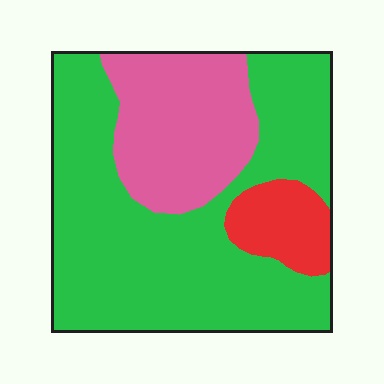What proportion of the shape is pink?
Pink covers about 25% of the shape.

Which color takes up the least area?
Red, at roughly 10%.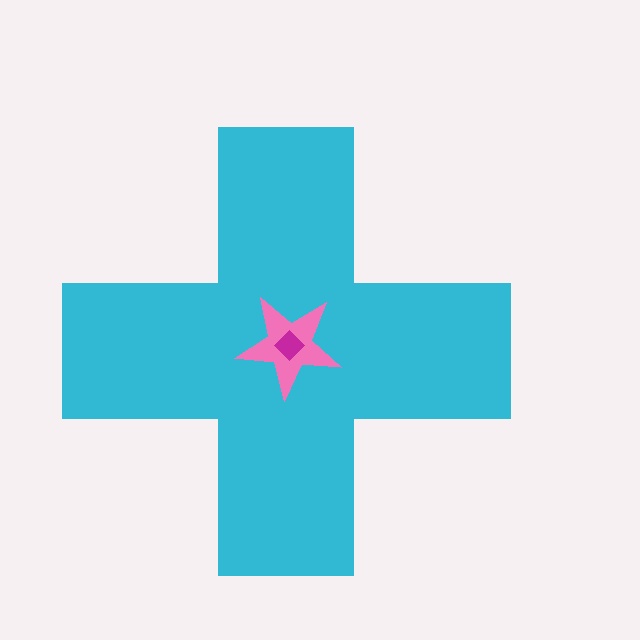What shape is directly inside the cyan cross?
The pink star.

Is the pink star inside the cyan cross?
Yes.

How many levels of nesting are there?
3.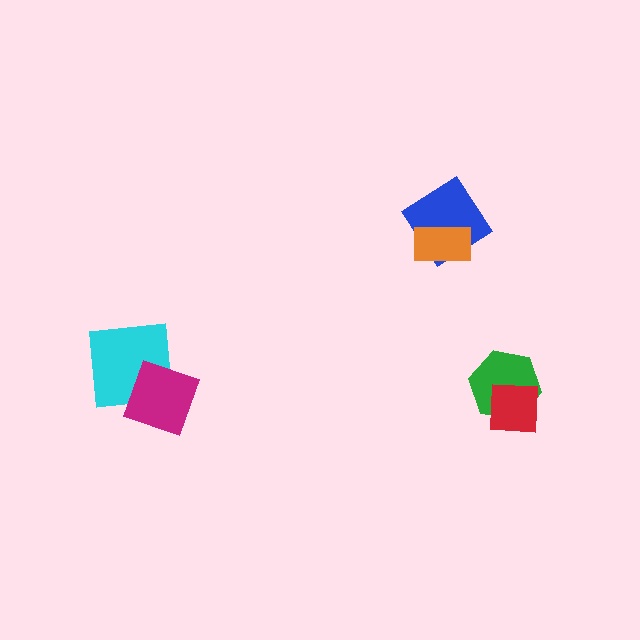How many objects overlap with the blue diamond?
1 object overlaps with the blue diamond.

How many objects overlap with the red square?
1 object overlaps with the red square.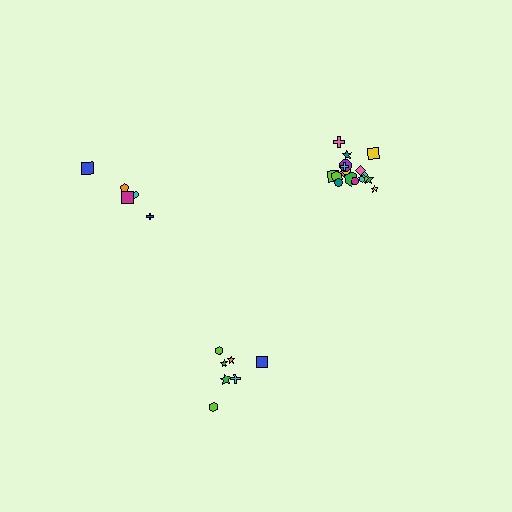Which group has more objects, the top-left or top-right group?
The top-right group.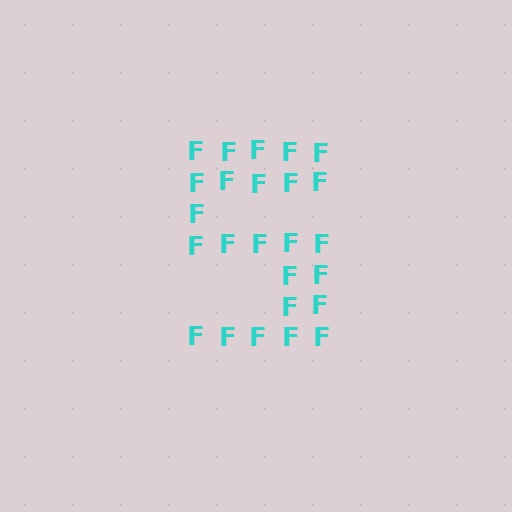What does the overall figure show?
The overall figure shows the digit 5.